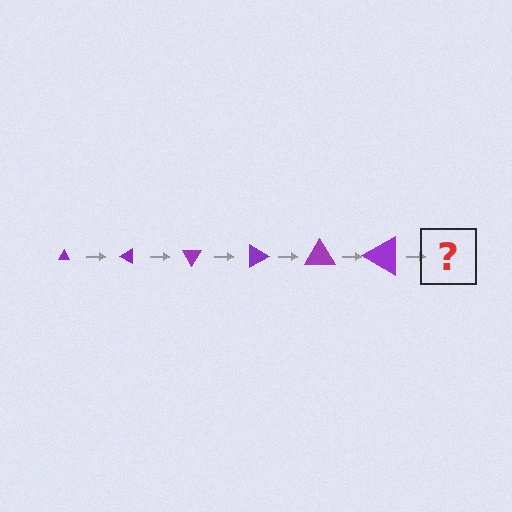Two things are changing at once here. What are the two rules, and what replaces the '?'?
The two rules are that the triangle grows larger each step and it rotates 30 degrees each step. The '?' should be a triangle, larger than the previous one and rotated 180 degrees from the start.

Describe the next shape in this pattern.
It should be a triangle, larger than the previous one and rotated 180 degrees from the start.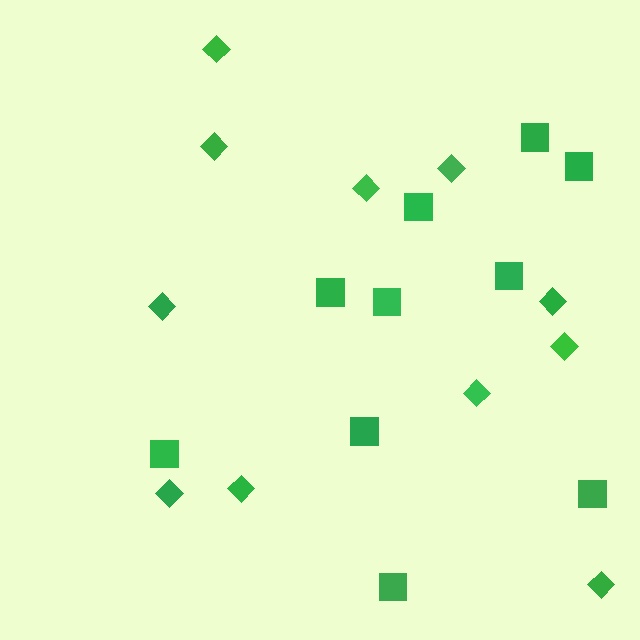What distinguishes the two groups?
There are 2 groups: one group of squares (10) and one group of diamonds (11).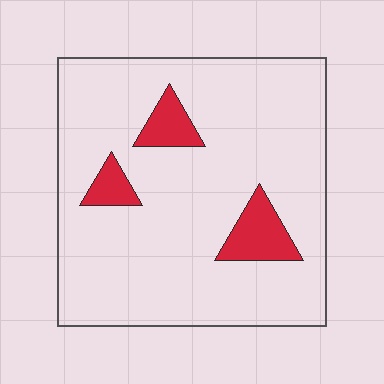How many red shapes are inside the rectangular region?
3.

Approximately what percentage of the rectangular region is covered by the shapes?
Approximately 10%.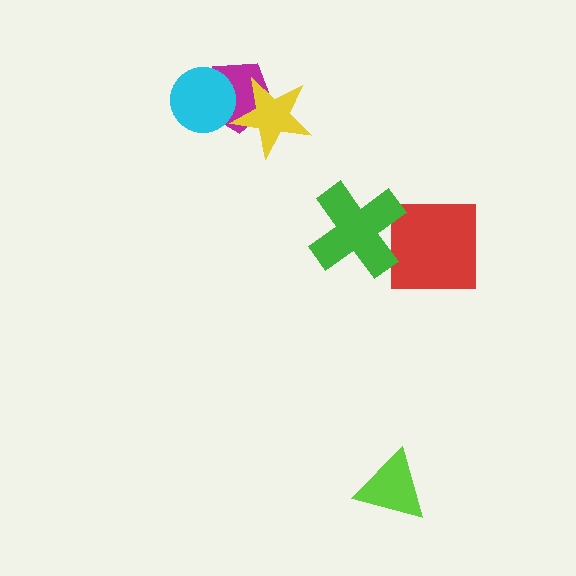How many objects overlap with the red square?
1 object overlaps with the red square.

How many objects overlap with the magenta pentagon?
2 objects overlap with the magenta pentagon.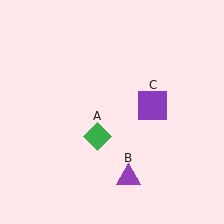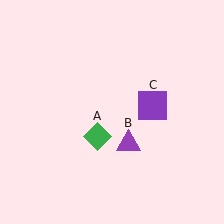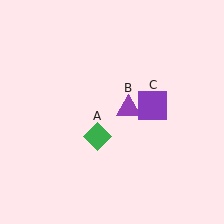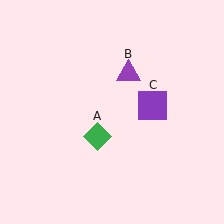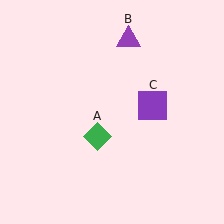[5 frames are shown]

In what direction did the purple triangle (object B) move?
The purple triangle (object B) moved up.